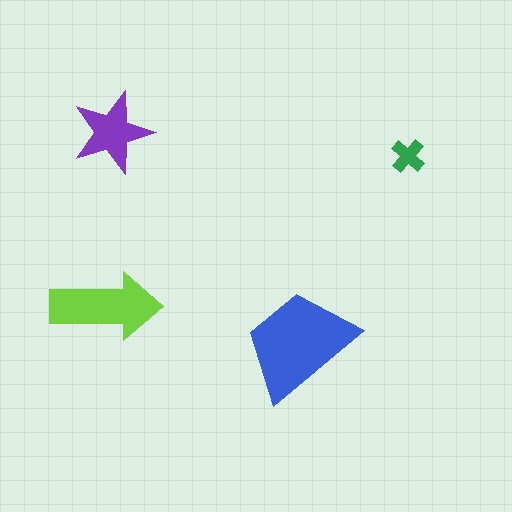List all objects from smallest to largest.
The green cross, the purple star, the lime arrow, the blue trapezoid.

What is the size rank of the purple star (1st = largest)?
3rd.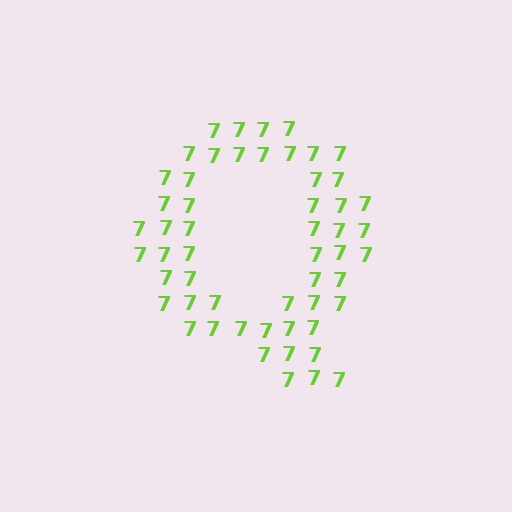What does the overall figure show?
The overall figure shows the letter Q.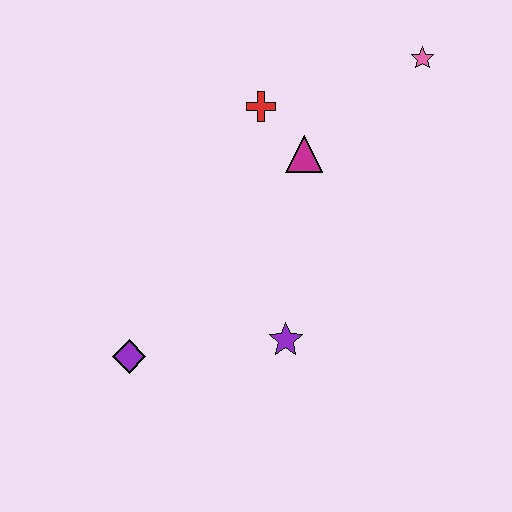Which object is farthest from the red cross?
The purple diamond is farthest from the red cross.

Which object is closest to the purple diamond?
The purple star is closest to the purple diamond.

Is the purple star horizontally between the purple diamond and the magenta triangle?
Yes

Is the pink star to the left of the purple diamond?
No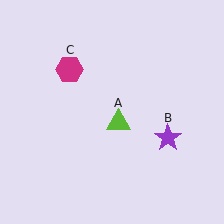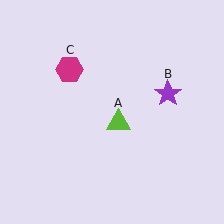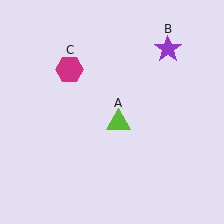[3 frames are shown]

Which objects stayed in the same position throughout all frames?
Lime triangle (object A) and magenta hexagon (object C) remained stationary.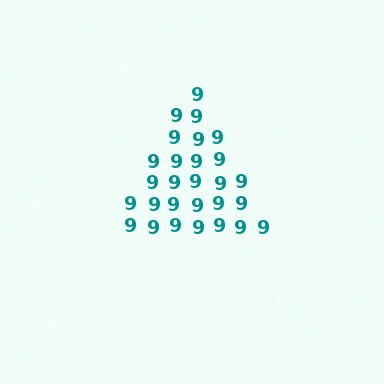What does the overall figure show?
The overall figure shows a triangle.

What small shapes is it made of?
It is made of small digit 9's.